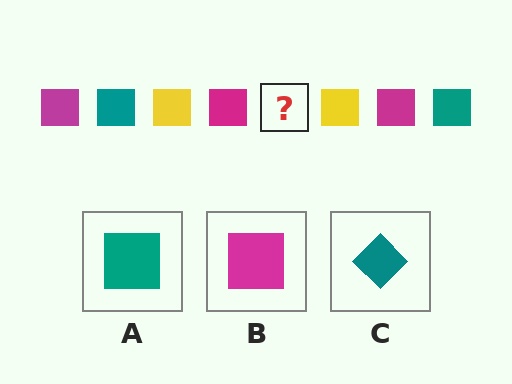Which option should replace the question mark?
Option A.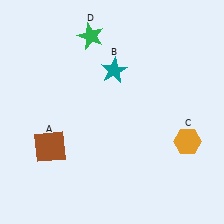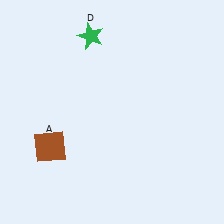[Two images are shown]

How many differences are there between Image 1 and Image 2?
There are 2 differences between the two images.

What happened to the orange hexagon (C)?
The orange hexagon (C) was removed in Image 2. It was in the bottom-right area of Image 1.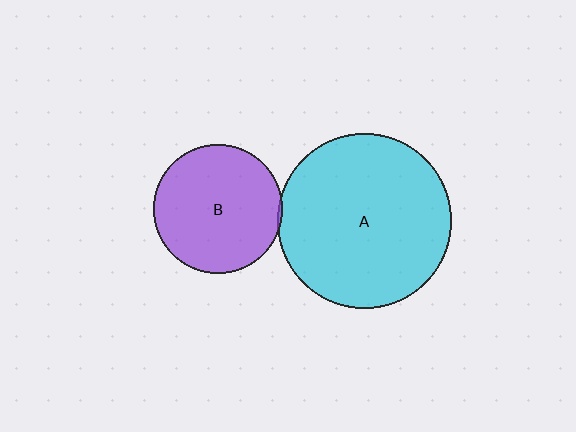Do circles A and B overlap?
Yes.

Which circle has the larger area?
Circle A (cyan).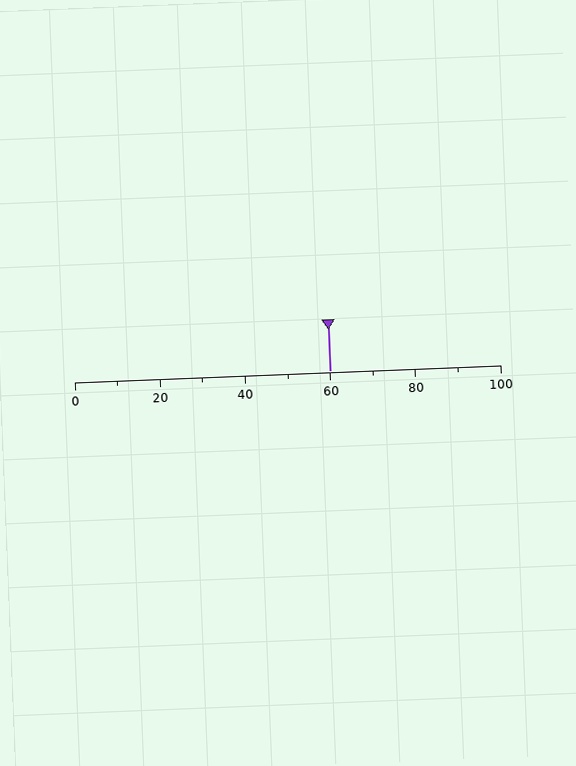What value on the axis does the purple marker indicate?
The marker indicates approximately 60.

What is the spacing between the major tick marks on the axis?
The major ticks are spaced 20 apart.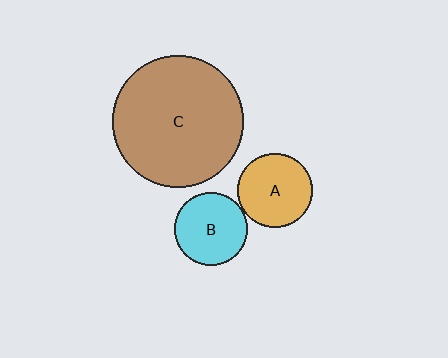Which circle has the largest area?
Circle C (brown).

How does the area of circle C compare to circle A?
Approximately 3.1 times.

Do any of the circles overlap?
No, none of the circles overlap.